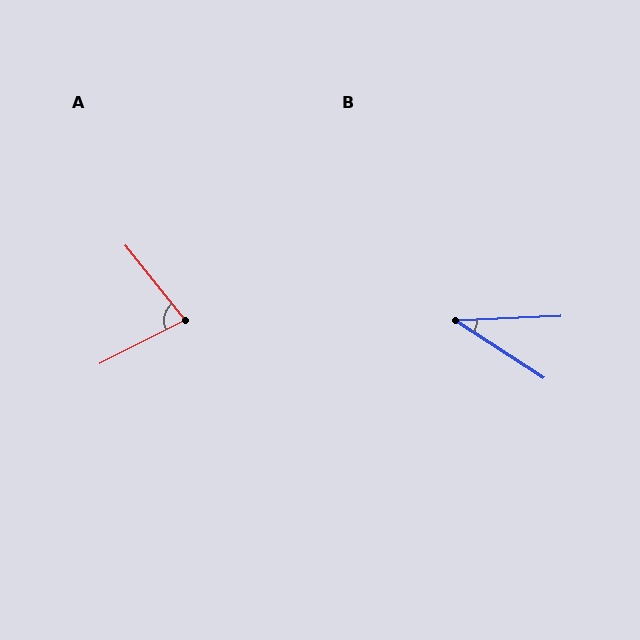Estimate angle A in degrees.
Approximately 78 degrees.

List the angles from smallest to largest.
B (36°), A (78°).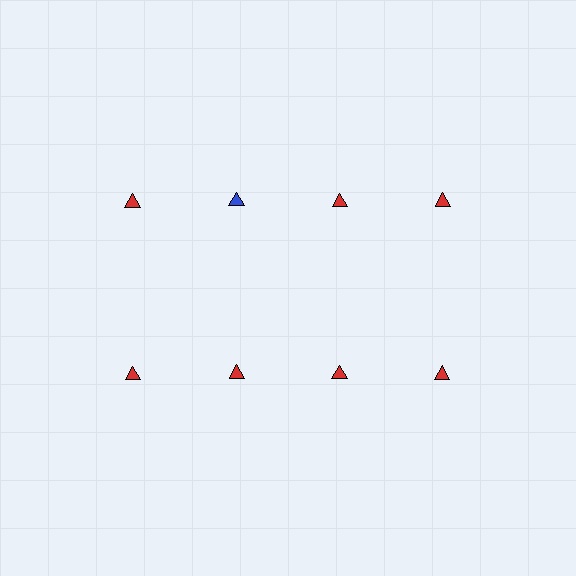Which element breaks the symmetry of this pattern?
The blue triangle in the top row, second from left column breaks the symmetry. All other shapes are red triangles.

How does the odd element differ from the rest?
It has a different color: blue instead of red.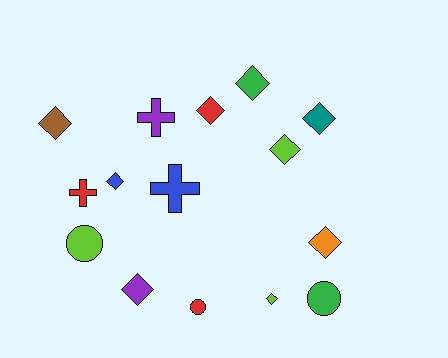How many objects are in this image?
There are 15 objects.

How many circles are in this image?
There are 3 circles.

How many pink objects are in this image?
There are no pink objects.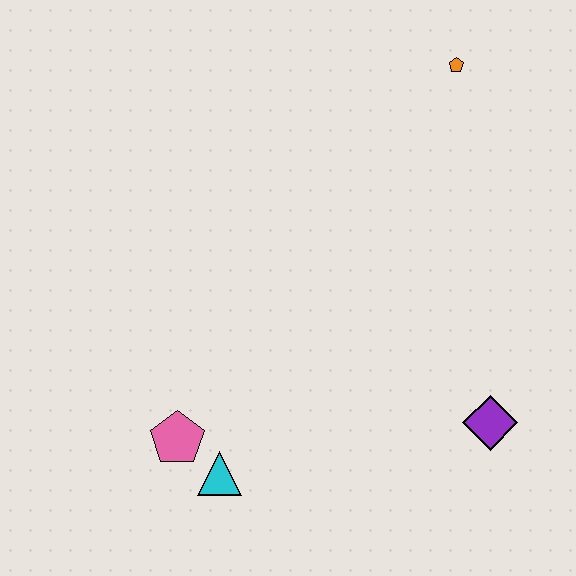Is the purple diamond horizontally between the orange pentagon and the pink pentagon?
No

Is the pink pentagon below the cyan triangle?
No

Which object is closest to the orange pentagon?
The purple diamond is closest to the orange pentagon.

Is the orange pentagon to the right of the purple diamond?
No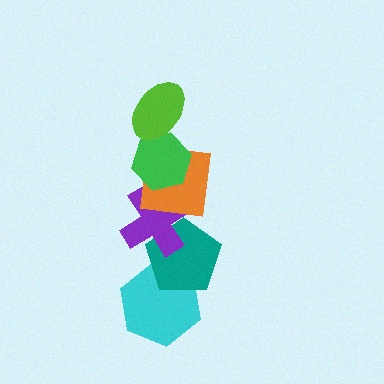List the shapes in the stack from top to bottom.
From top to bottom: the lime ellipse, the green hexagon, the orange square, the purple cross, the teal pentagon, the cyan hexagon.